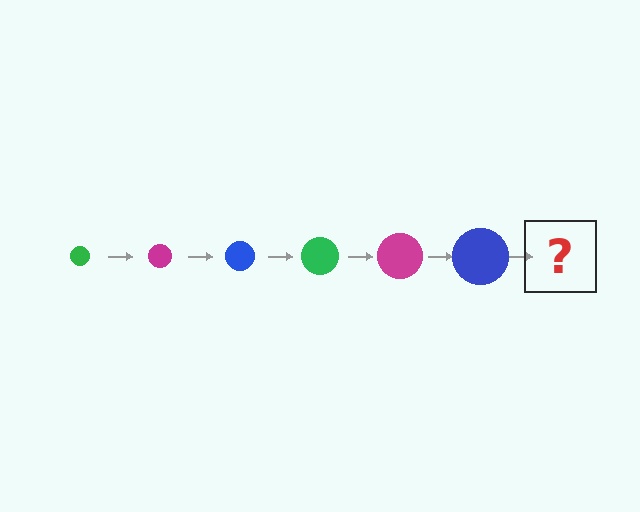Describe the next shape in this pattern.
It should be a green circle, larger than the previous one.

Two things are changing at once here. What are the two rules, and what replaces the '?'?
The two rules are that the circle grows larger each step and the color cycles through green, magenta, and blue. The '?' should be a green circle, larger than the previous one.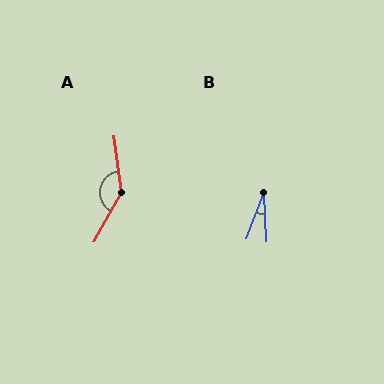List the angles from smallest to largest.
B (24°), A (144°).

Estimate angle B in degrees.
Approximately 24 degrees.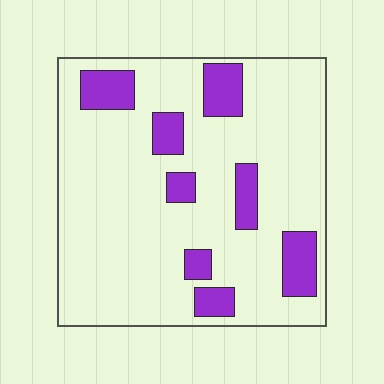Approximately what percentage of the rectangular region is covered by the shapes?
Approximately 15%.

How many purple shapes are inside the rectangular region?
8.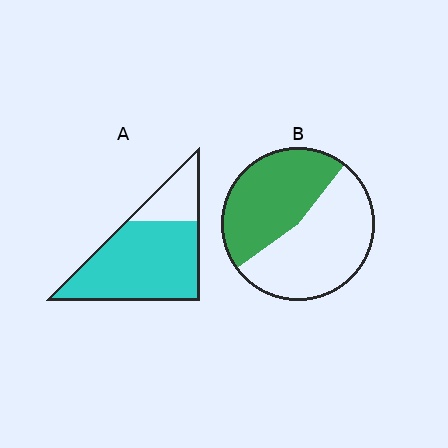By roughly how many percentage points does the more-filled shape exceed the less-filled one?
By roughly 30 percentage points (A over B).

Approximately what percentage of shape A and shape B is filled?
A is approximately 75% and B is approximately 45%.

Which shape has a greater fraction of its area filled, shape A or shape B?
Shape A.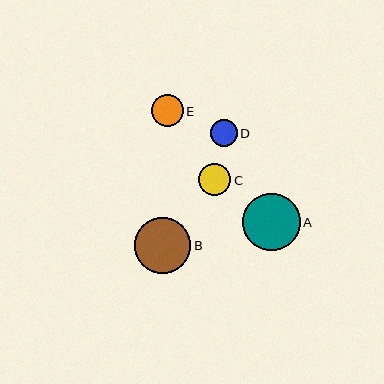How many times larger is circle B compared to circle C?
Circle B is approximately 1.8 times the size of circle C.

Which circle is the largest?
Circle A is the largest with a size of approximately 58 pixels.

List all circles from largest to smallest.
From largest to smallest: A, B, E, C, D.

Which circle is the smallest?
Circle D is the smallest with a size of approximately 27 pixels.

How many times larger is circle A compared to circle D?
Circle A is approximately 2.2 times the size of circle D.